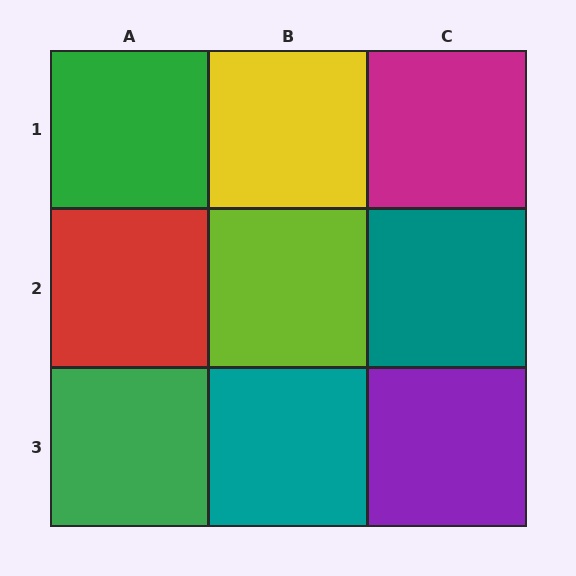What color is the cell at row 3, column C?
Purple.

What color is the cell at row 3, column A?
Green.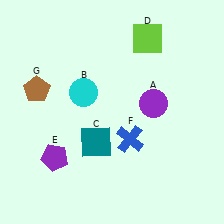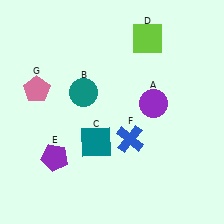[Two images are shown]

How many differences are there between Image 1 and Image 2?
There are 2 differences between the two images.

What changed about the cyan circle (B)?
In Image 1, B is cyan. In Image 2, it changed to teal.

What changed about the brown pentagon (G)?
In Image 1, G is brown. In Image 2, it changed to pink.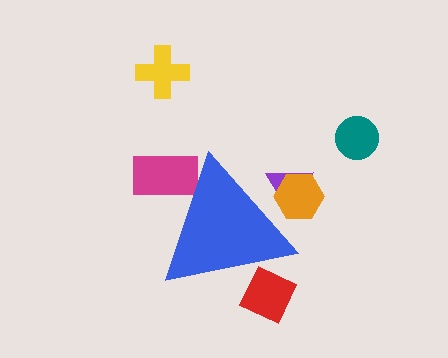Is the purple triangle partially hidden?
Yes, the purple triangle is partially hidden behind the blue triangle.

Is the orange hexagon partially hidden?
Yes, the orange hexagon is partially hidden behind the blue triangle.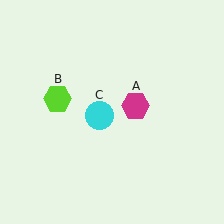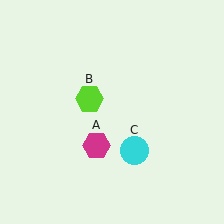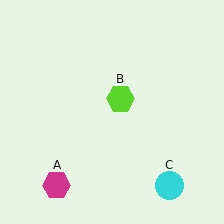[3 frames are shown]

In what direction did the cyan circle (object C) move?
The cyan circle (object C) moved down and to the right.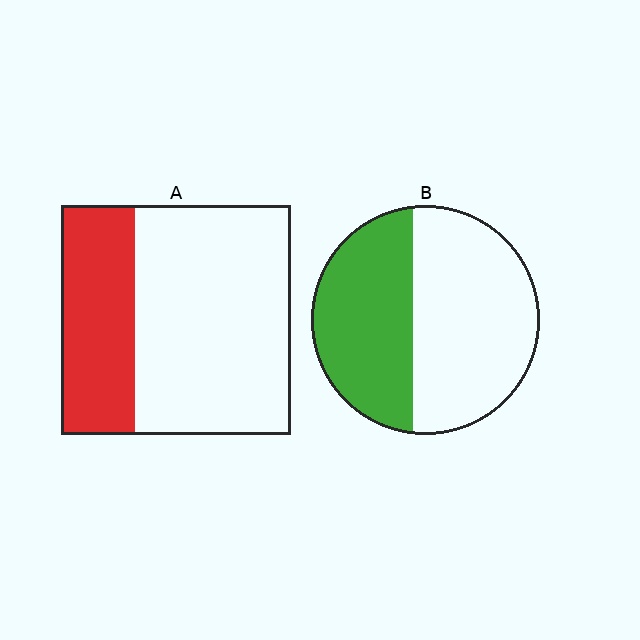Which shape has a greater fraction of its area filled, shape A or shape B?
Shape B.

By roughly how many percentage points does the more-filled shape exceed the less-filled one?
By roughly 10 percentage points (B over A).